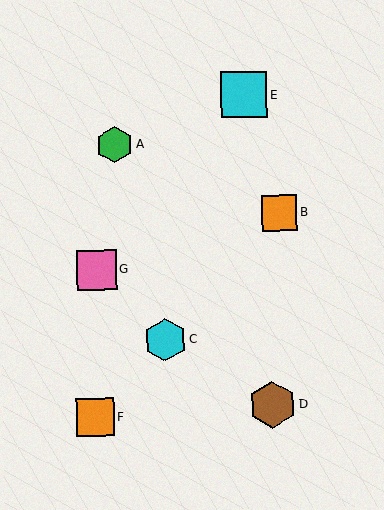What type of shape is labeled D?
Shape D is a brown hexagon.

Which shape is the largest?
The brown hexagon (labeled D) is the largest.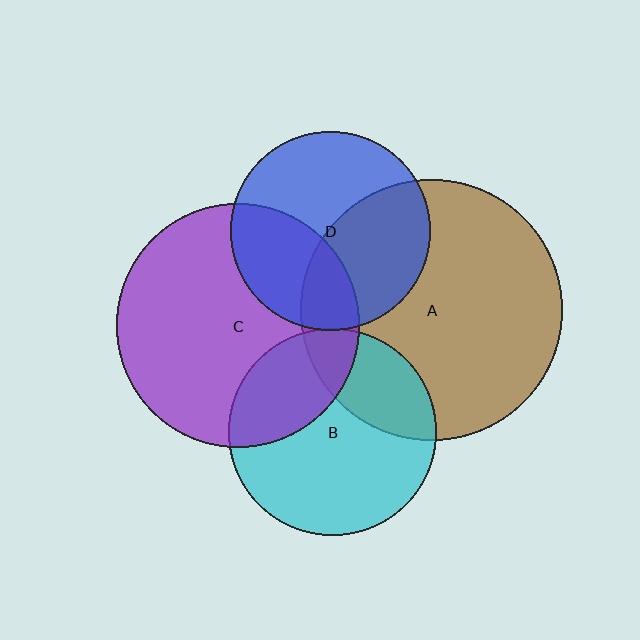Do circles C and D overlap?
Yes.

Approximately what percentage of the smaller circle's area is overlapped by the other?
Approximately 35%.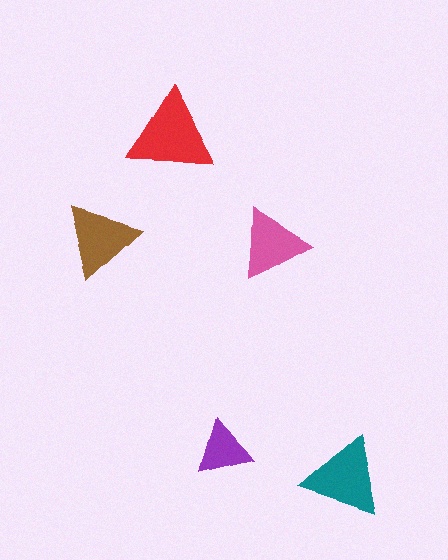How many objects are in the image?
There are 5 objects in the image.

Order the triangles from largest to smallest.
the red one, the teal one, the brown one, the pink one, the purple one.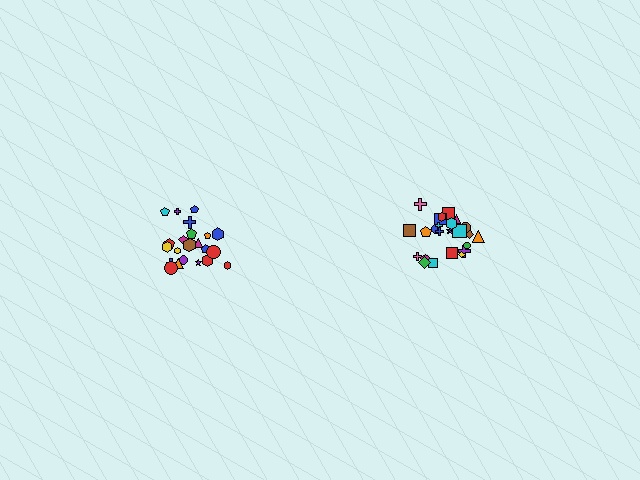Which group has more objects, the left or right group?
The right group.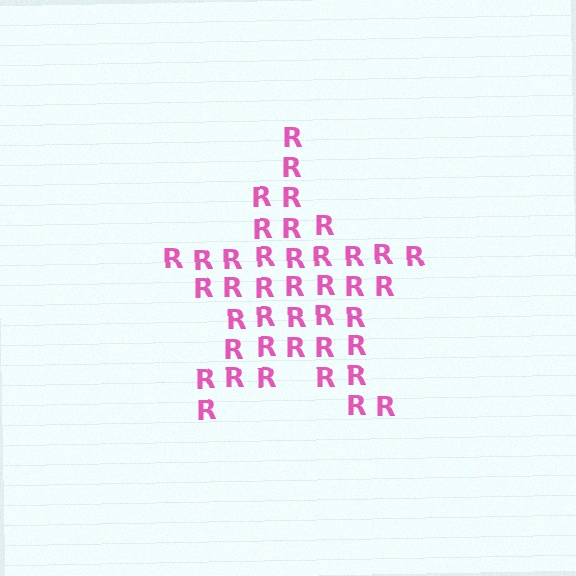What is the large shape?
The large shape is a star.